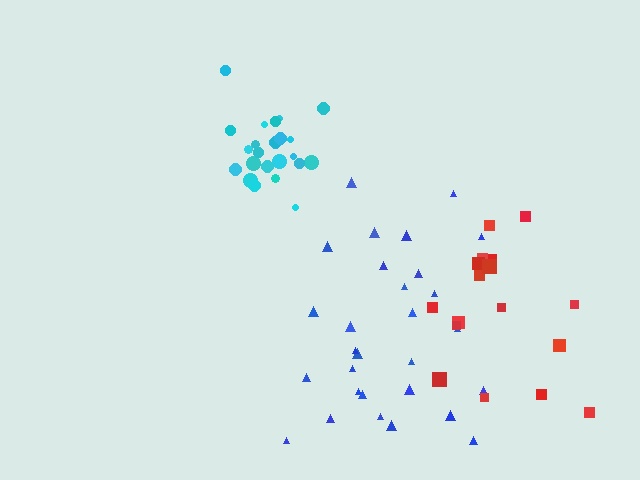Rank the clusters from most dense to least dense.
cyan, blue, red.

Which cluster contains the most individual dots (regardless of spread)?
Blue (29).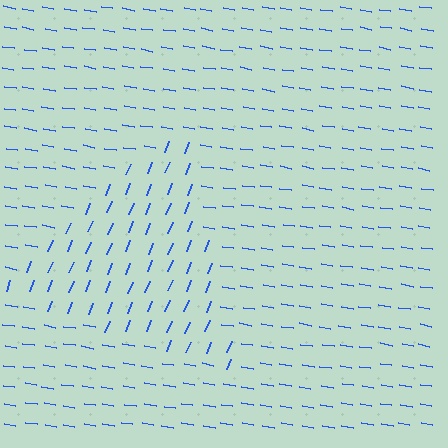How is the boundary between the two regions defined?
The boundary is defined purely by a change in line orientation (approximately 77 degrees difference). All lines are the same color and thickness.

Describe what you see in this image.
The image is filled with small blue line segments. A triangle region in the image has lines oriented differently from the surrounding lines, creating a visible texture boundary.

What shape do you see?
I see a triangle.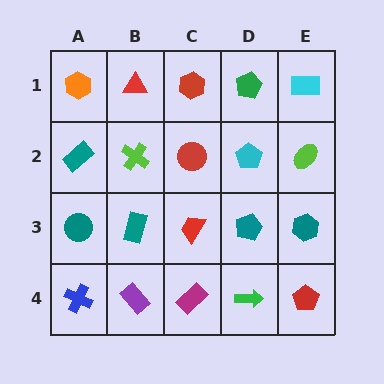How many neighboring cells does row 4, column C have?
3.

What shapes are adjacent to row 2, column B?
A red triangle (row 1, column B), a teal rectangle (row 3, column B), a teal rectangle (row 2, column A), a red circle (row 2, column C).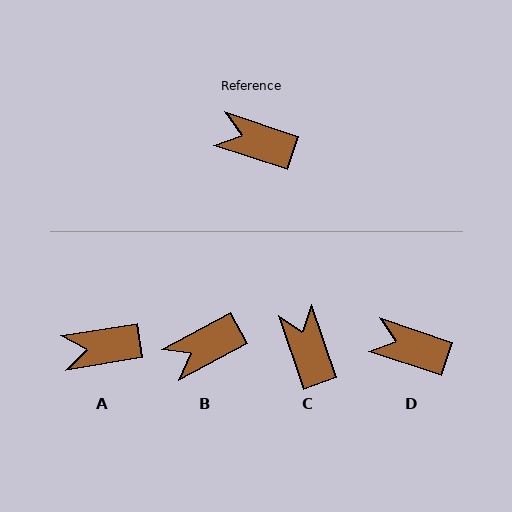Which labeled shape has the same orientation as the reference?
D.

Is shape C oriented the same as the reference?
No, it is off by about 53 degrees.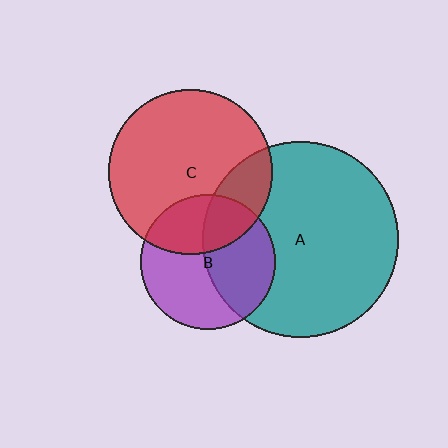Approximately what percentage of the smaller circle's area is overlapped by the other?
Approximately 20%.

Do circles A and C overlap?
Yes.